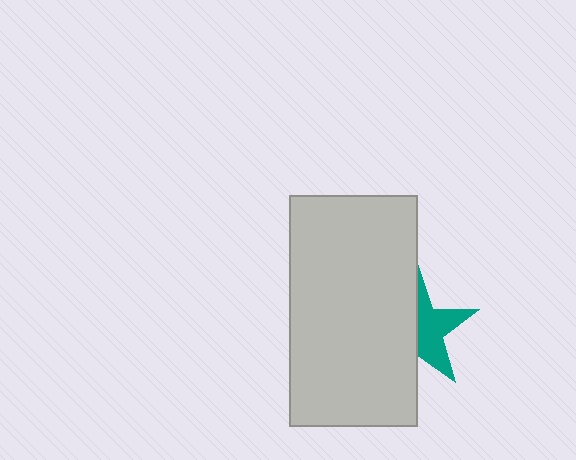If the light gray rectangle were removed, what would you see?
You would see the complete teal star.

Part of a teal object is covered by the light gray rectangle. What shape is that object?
It is a star.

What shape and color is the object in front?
The object in front is a light gray rectangle.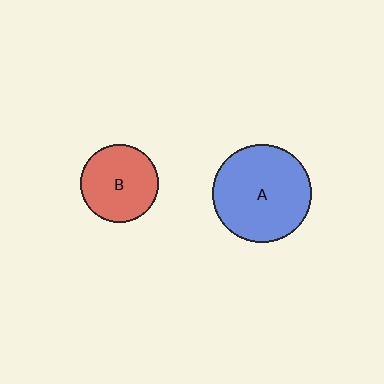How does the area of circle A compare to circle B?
Approximately 1.6 times.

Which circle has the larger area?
Circle A (blue).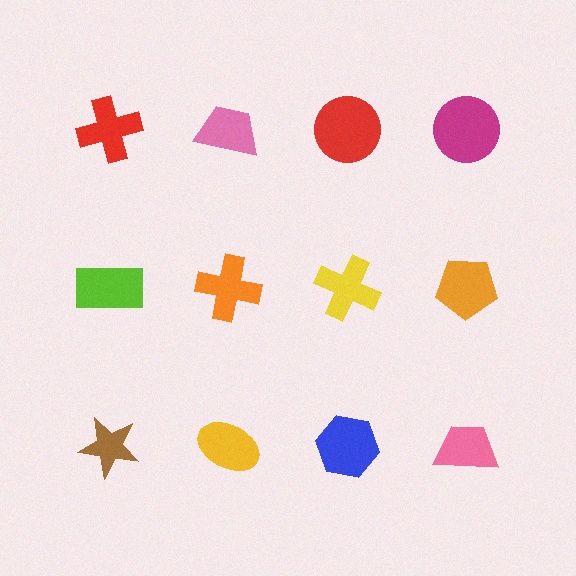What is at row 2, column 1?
A lime rectangle.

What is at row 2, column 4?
An orange pentagon.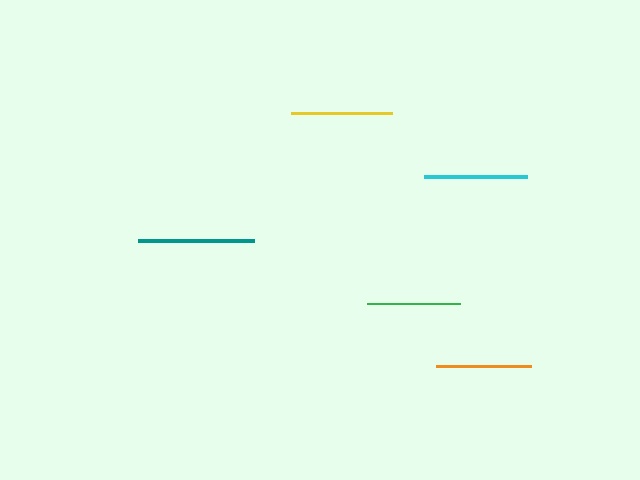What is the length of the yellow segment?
The yellow segment is approximately 101 pixels long.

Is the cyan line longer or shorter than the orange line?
The cyan line is longer than the orange line.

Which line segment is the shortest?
The green line is the shortest at approximately 93 pixels.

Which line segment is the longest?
The teal line is the longest at approximately 116 pixels.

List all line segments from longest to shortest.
From longest to shortest: teal, cyan, yellow, orange, green.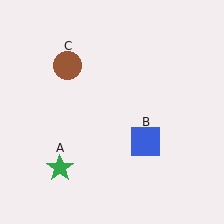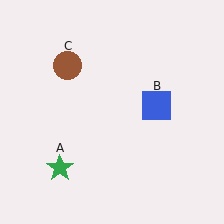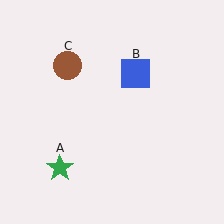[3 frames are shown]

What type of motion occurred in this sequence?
The blue square (object B) rotated counterclockwise around the center of the scene.